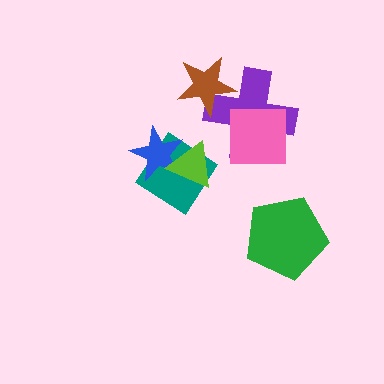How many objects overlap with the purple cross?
2 objects overlap with the purple cross.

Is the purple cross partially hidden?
Yes, it is partially covered by another shape.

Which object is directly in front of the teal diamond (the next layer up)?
The blue star is directly in front of the teal diamond.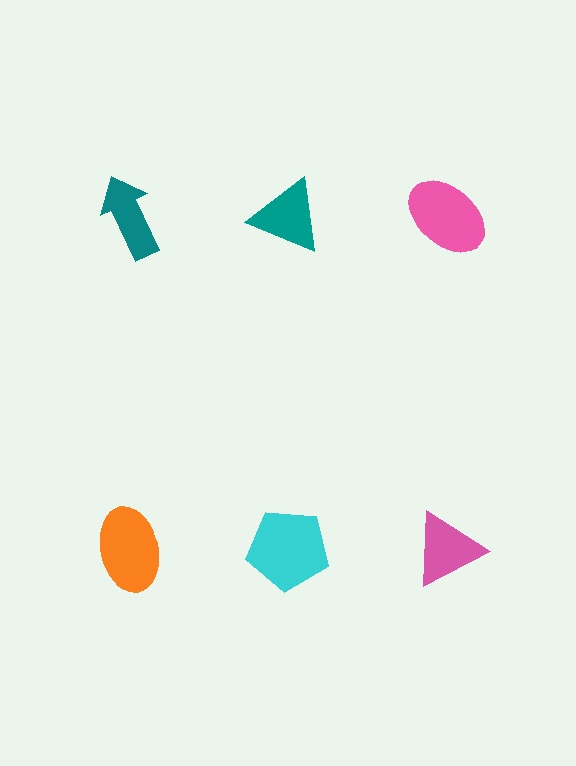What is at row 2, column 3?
A pink triangle.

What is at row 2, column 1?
An orange ellipse.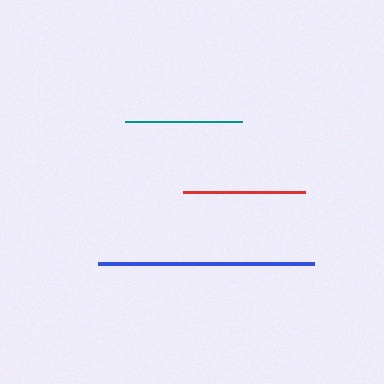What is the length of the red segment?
The red segment is approximately 122 pixels long.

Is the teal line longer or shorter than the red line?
The red line is longer than the teal line.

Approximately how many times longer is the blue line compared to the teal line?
The blue line is approximately 1.9 times the length of the teal line.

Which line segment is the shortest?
The teal line is the shortest at approximately 117 pixels.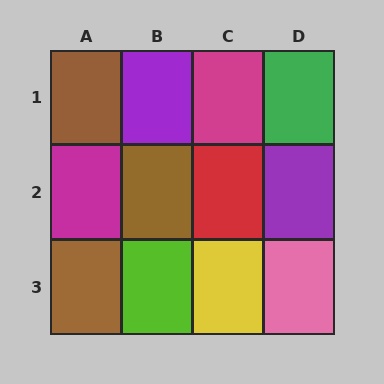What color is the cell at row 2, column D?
Purple.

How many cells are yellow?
1 cell is yellow.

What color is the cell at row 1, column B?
Purple.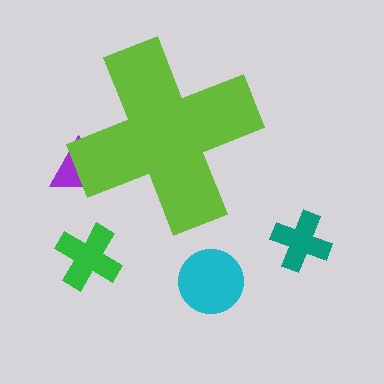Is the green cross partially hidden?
No, the green cross is fully visible.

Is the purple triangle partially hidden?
Yes, the purple triangle is partially hidden behind the lime cross.